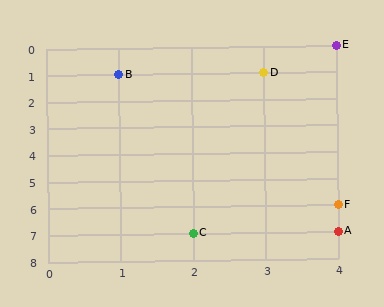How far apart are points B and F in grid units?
Points B and F are 3 columns and 5 rows apart (about 5.8 grid units diagonally).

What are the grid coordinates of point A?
Point A is at grid coordinates (4, 7).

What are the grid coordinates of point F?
Point F is at grid coordinates (4, 6).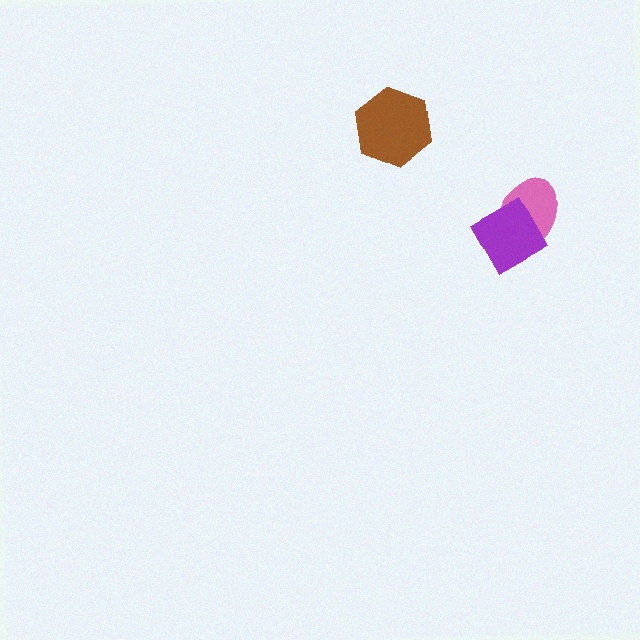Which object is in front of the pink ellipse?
The purple diamond is in front of the pink ellipse.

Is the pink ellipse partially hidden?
Yes, it is partially covered by another shape.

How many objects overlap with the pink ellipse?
1 object overlaps with the pink ellipse.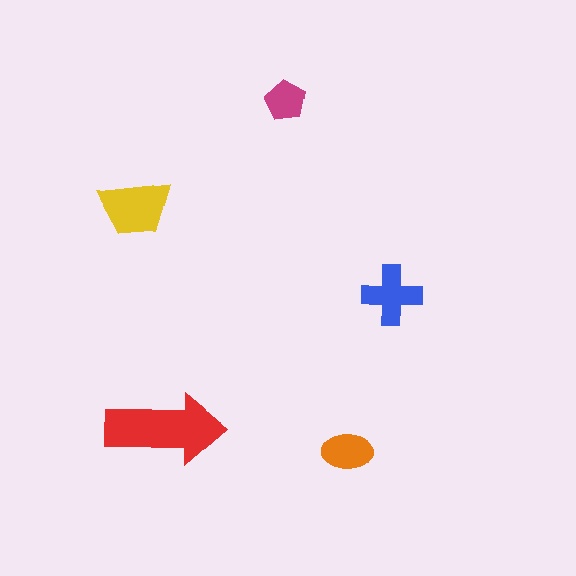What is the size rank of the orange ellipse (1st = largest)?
4th.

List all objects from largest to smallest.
The red arrow, the yellow trapezoid, the blue cross, the orange ellipse, the magenta pentagon.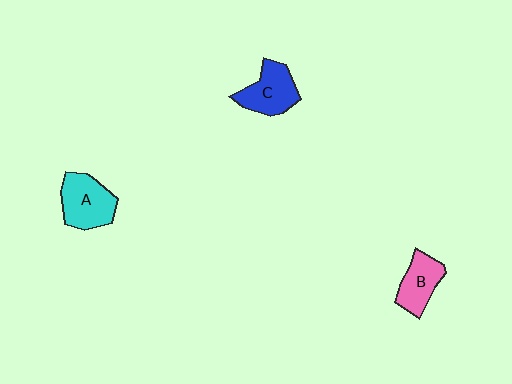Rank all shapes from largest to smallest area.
From largest to smallest: A (cyan), C (blue), B (pink).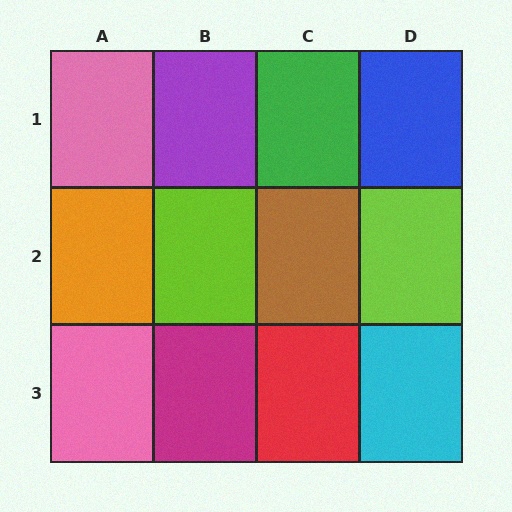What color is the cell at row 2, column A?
Orange.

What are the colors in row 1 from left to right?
Pink, purple, green, blue.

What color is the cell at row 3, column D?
Cyan.